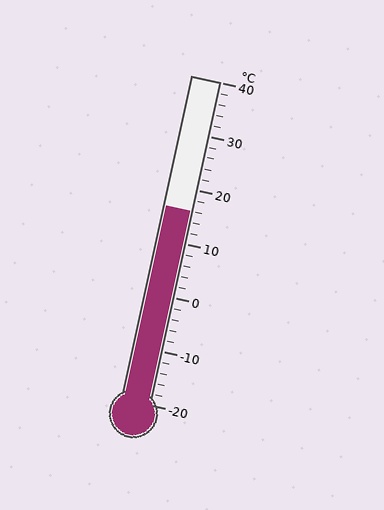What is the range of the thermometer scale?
The thermometer scale ranges from -20°C to 40°C.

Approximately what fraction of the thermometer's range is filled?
The thermometer is filled to approximately 60% of its range.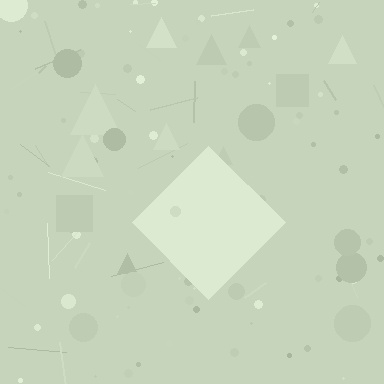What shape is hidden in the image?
A diamond is hidden in the image.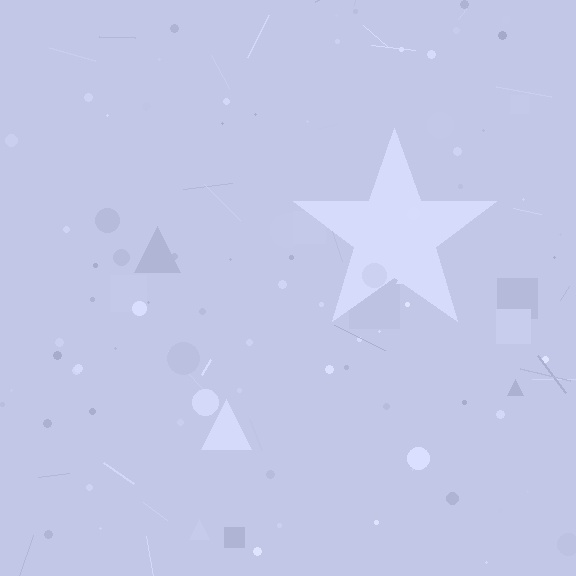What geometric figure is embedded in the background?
A star is embedded in the background.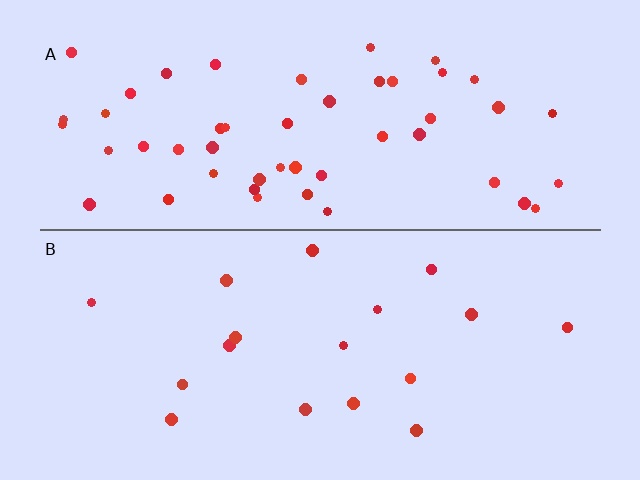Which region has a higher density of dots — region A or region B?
A (the top).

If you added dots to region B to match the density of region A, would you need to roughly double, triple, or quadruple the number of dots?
Approximately triple.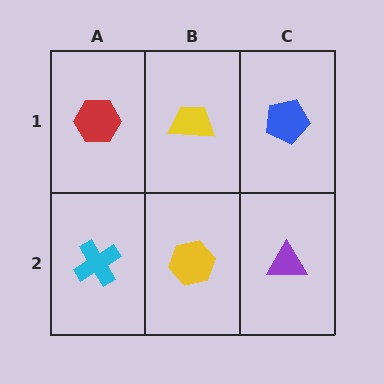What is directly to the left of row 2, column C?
A yellow hexagon.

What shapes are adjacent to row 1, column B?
A yellow hexagon (row 2, column B), a red hexagon (row 1, column A), a blue pentagon (row 1, column C).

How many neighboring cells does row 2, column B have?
3.